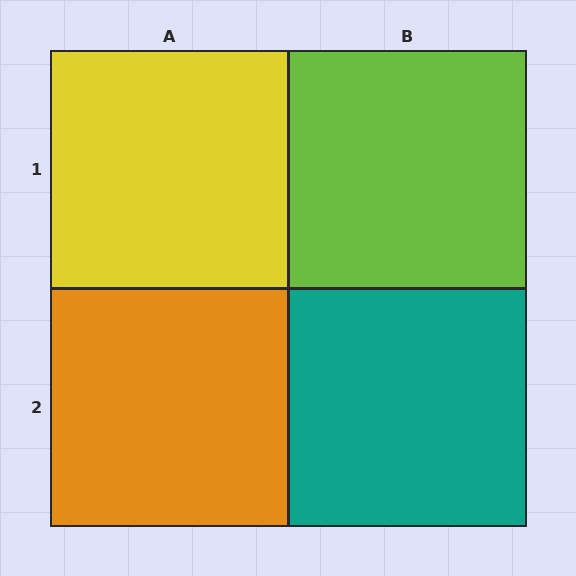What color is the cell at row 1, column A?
Yellow.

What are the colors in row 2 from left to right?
Orange, teal.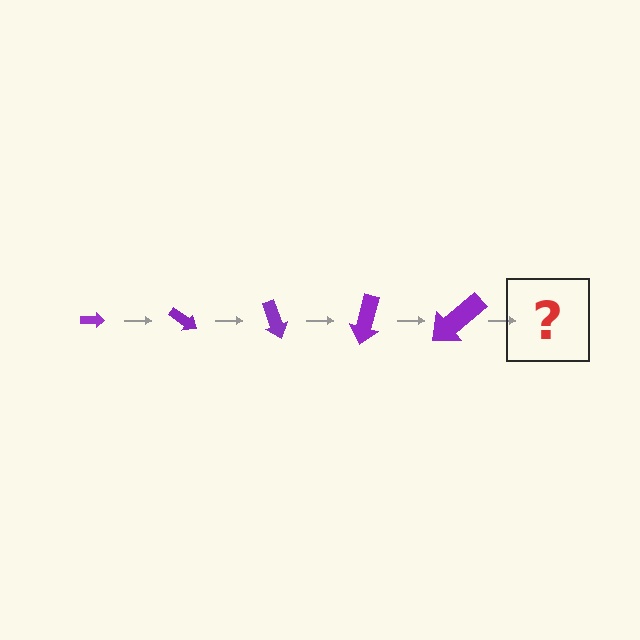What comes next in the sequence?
The next element should be an arrow, larger than the previous one and rotated 175 degrees from the start.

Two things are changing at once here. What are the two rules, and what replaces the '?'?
The two rules are that the arrow grows larger each step and it rotates 35 degrees each step. The '?' should be an arrow, larger than the previous one and rotated 175 degrees from the start.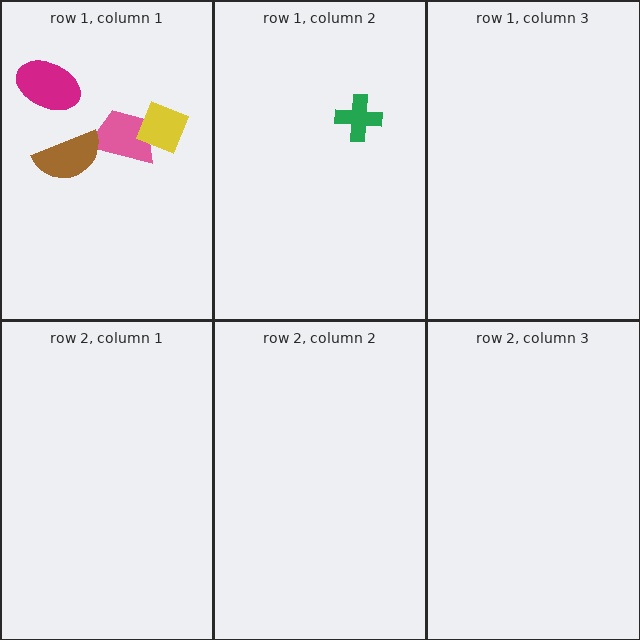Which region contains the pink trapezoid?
The row 1, column 1 region.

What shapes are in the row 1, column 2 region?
The green cross.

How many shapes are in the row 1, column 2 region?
1.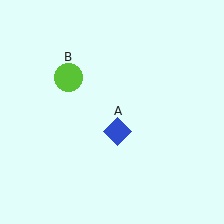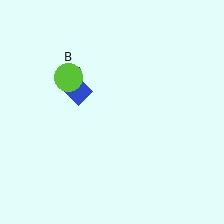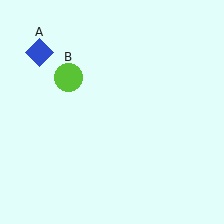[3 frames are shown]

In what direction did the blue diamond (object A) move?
The blue diamond (object A) moved up and to the left.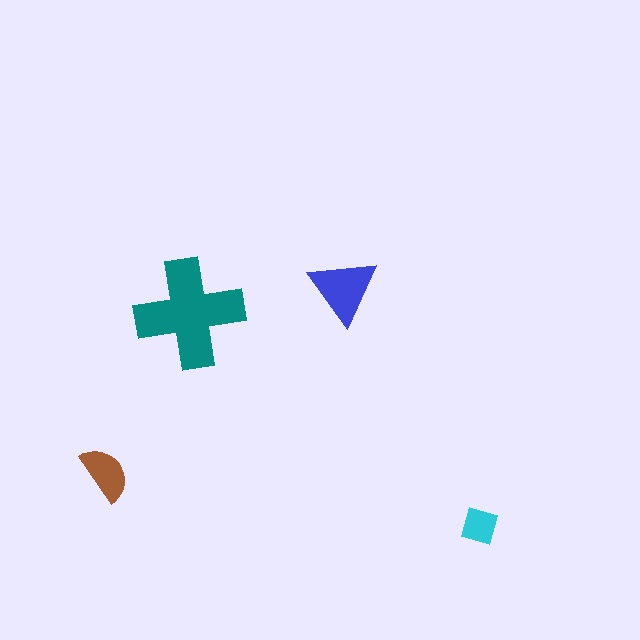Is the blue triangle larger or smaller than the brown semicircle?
Larger.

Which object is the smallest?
The cyan diamond.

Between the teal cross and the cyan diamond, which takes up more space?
The teal cross.